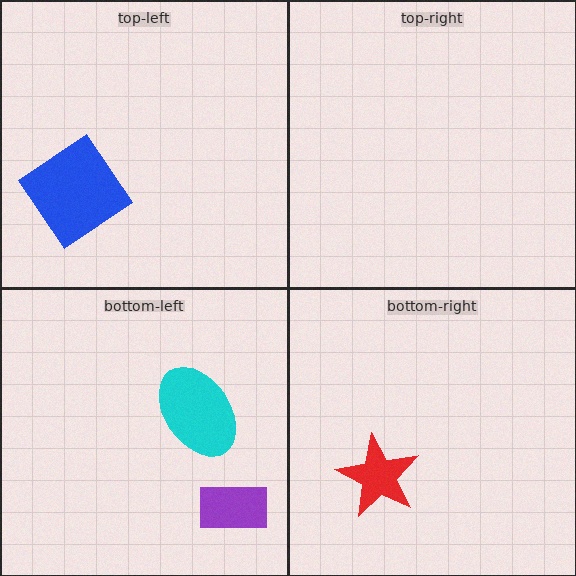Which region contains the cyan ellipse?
The bottom-left region.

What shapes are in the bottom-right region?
The red star.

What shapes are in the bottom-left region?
The cyan ellipse, the purple rectangle.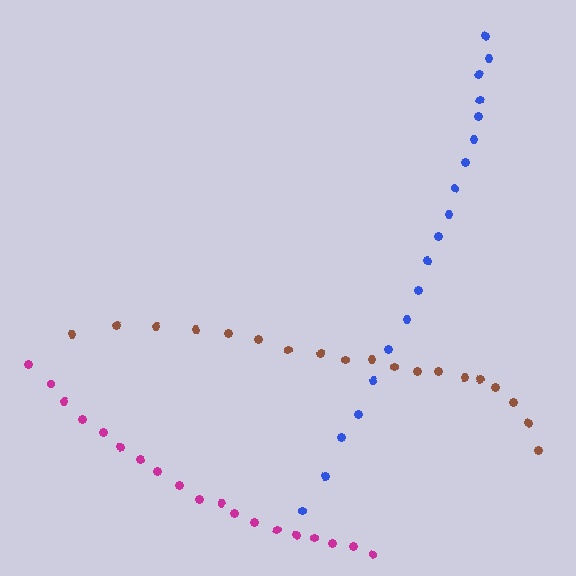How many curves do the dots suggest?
There are 3 distinct paths.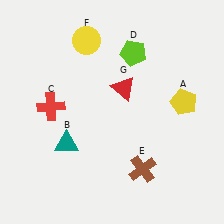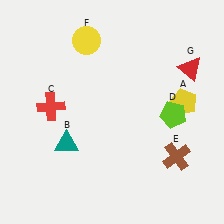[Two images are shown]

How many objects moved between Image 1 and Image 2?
3 objects moved between the two images.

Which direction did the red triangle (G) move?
The red triangle (G) moved right.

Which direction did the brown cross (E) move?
The brown cross (E) moved right.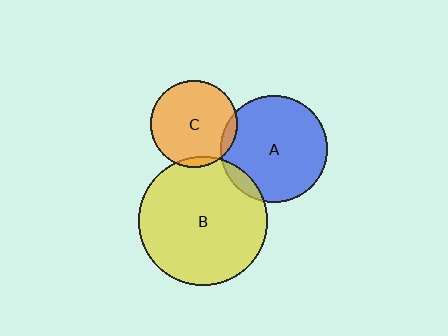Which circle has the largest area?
Circle B (yellow).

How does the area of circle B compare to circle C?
Approximately 2.2 times.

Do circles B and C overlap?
Yes.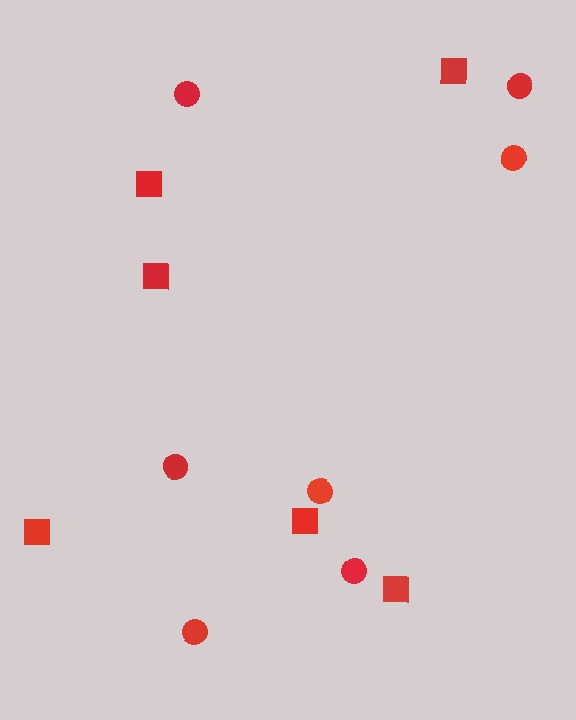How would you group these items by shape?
There are 2 groups: one group of squares (6) and one group of circles (7).